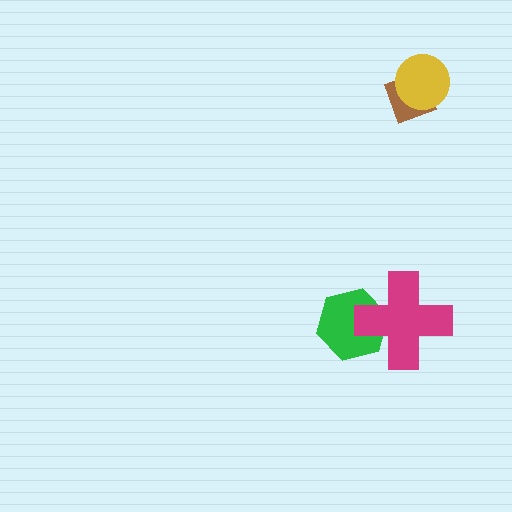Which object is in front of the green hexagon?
The magenta cross is in front of the green hexagon.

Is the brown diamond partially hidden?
Yes, it is partially covered by another shape.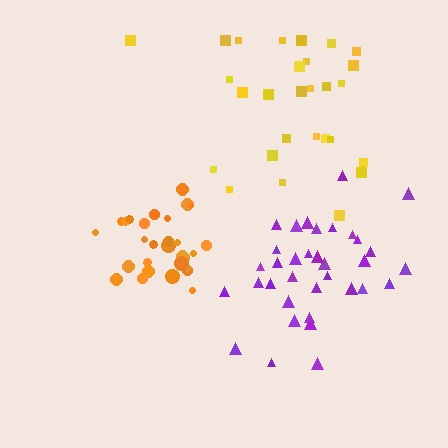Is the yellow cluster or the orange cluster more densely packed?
Orange.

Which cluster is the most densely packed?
Orange.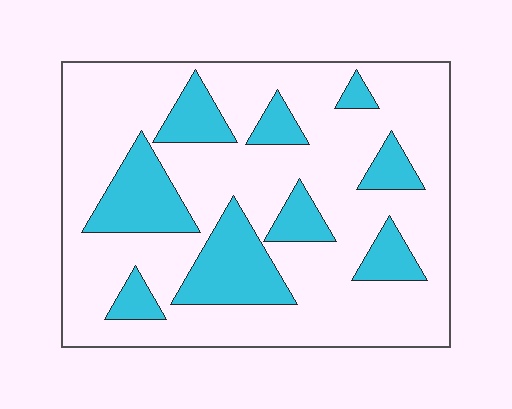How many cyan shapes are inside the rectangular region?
9.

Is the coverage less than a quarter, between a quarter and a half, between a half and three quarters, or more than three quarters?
Between a quarter and a half.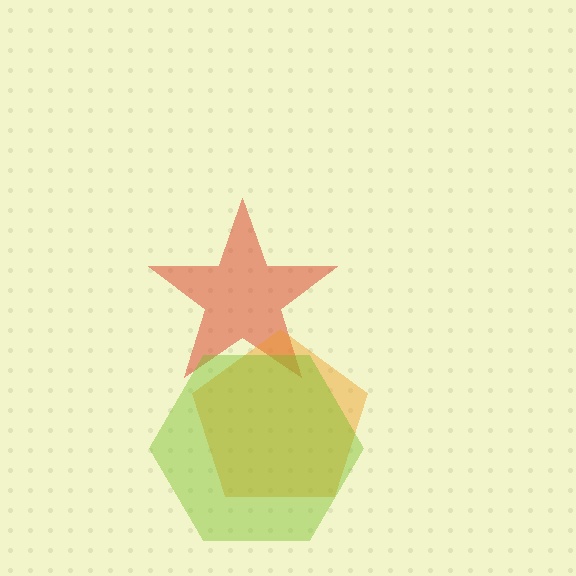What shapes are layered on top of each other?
The layered shapes are: a red star, an orange pentagon, a lime hexagon.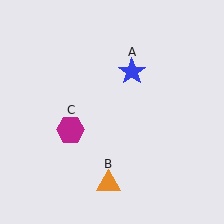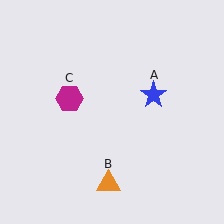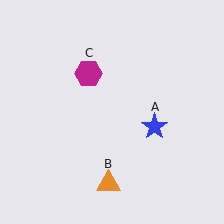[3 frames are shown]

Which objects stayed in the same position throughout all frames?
Orange triangle (object B) remained stationary.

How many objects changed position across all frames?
2 objects changed position: blue star (object A), magenta hexagon (object C).